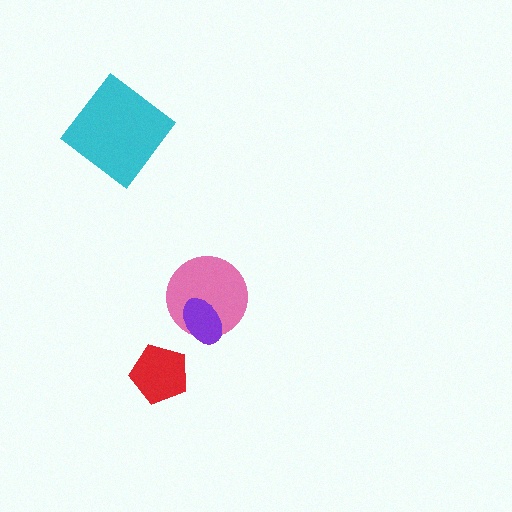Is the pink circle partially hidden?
Yes, it is partially covered by another shape.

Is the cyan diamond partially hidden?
No, no other shape covers it.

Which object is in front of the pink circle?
The purple ellipse is in front of the pink circle.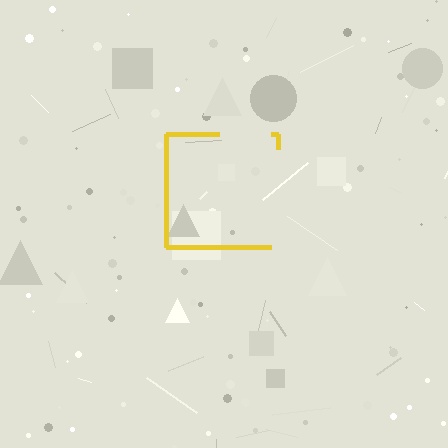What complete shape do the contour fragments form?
The contour fragments form a square.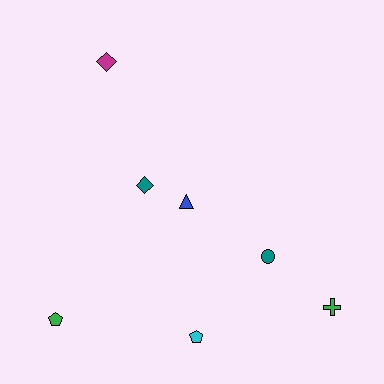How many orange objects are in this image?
There are no orange objects.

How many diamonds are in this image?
There are 2 diamonds.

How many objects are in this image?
There are 7 objects.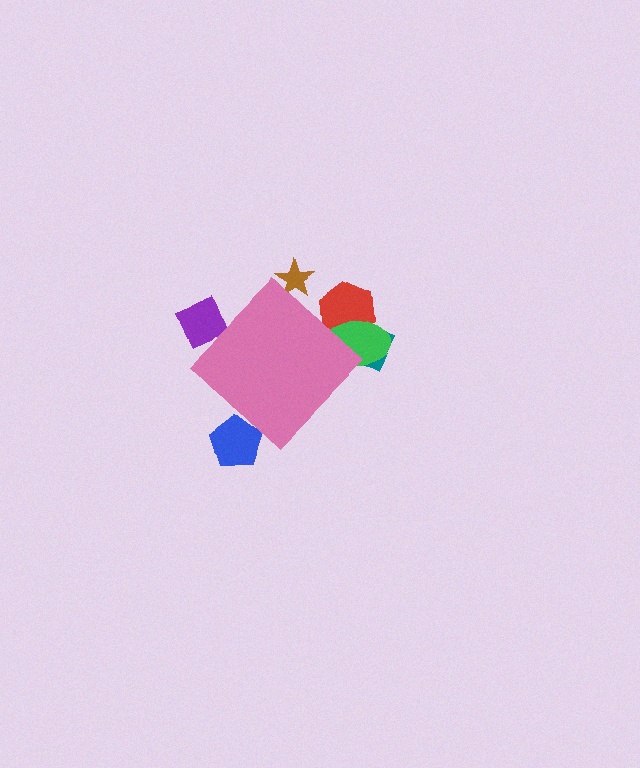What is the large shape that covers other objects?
A pink diamond.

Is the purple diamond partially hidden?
Yes, the purple diamond is partially hidden behind the pink diamond.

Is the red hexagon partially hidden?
Yes, the red hexagon is partially hidden behind the pink diamond.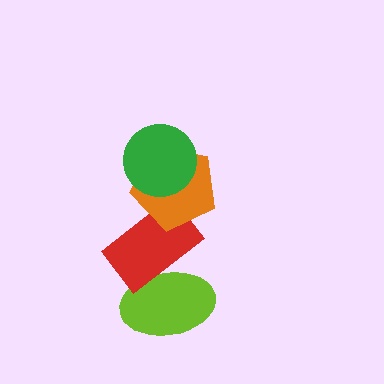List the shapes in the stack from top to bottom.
From top to bottom: the green circle, the orange pentagon, the red rectangle, the lime ellipse.